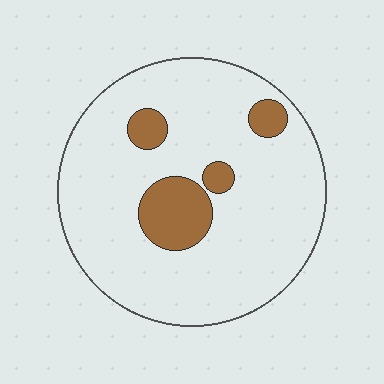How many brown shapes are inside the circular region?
4.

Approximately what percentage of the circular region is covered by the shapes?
Approximately 15%.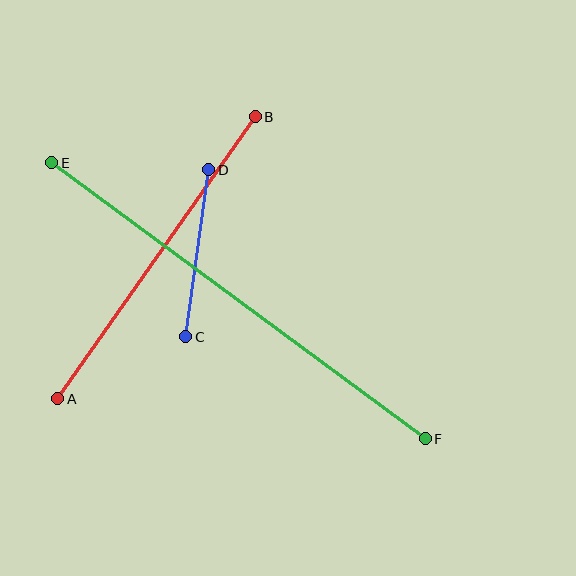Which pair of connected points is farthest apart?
Points E and F are farthest apart.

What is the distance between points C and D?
The distance is approximately 169 pixels.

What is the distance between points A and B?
The distance is approximately 344 pixels.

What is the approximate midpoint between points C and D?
The midpoint is at approximately (197, 253) pixels.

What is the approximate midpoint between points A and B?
The midpoint is at approximately (157, 258) pixels.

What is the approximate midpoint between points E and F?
The midpoint is at approximately (239, 301) pixels.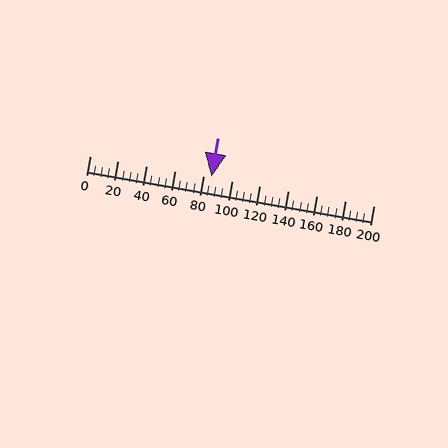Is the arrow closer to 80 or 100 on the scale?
The arrow is closer to 80.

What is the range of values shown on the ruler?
The ruler shows values from 0 to 200.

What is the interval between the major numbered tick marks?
The major tick marks are spaced 20 units apart.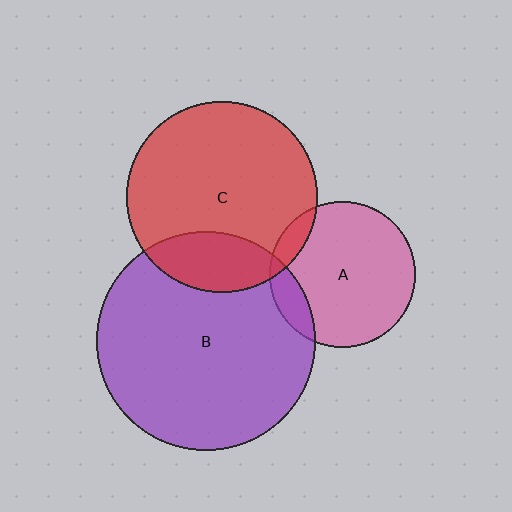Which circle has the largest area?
Circle B (purple).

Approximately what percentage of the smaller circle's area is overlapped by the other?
Approximately 20%.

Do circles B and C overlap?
Yes.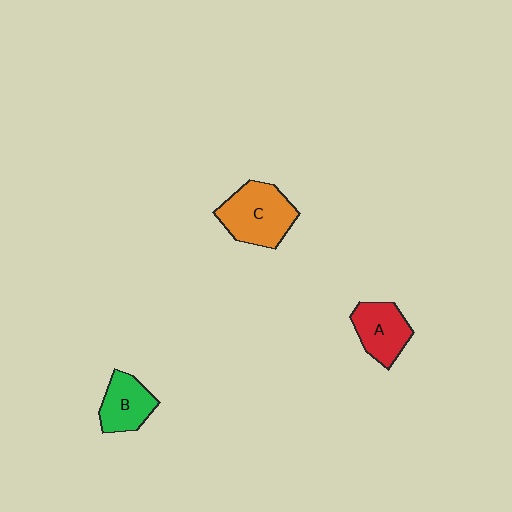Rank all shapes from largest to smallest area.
From largest to smallest: C (orange), A (red), B (green).